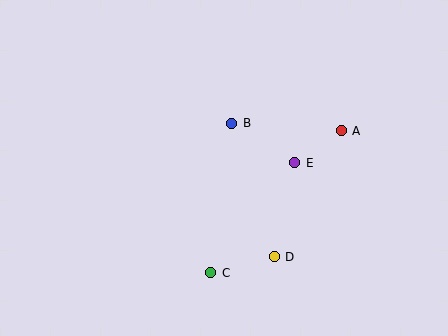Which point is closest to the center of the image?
Point B at (232, 123) is closest to the center.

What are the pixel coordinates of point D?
Point D is at (274, 257).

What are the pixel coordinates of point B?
Point B is at (232, 123).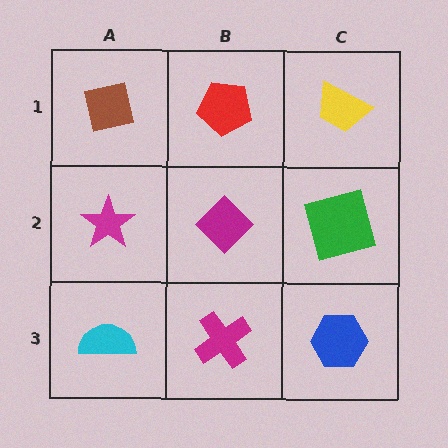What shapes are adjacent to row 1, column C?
A green square (row 2, column C), a red pentagon (row 1, column B).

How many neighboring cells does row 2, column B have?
4.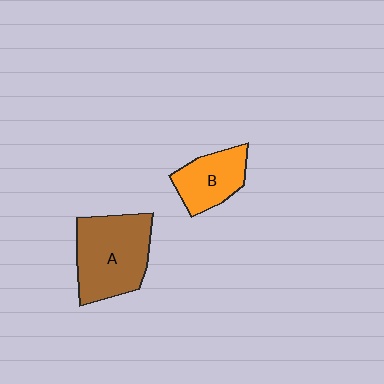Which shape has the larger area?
Shape A (brown).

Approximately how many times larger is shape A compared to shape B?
Approximately 1.7 times.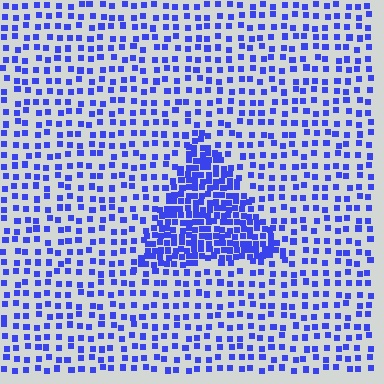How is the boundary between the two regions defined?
The boundary is defined by a change in element density (approximately 2.4x ratio). All elements are the same color, size, and shape.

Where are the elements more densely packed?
The elements are more densely packed inside the triangle boundary.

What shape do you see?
I see a triangle.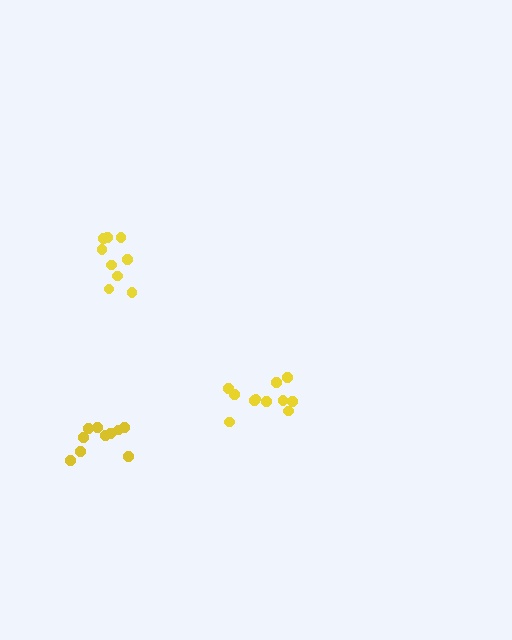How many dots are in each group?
Group 1: 10 dots, Group 2: 11 dots, Group 3: 9 dots (30 total).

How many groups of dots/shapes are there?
There are 3 groups.